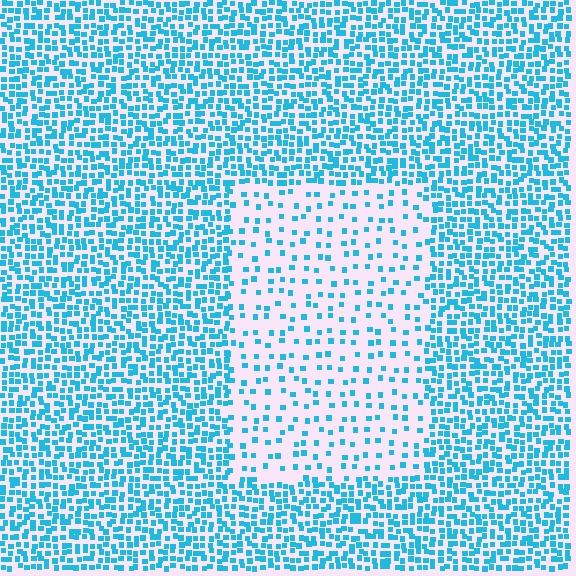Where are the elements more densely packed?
The elements are more densely packed outside the rectangle boundary.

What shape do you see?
I see a rectangle.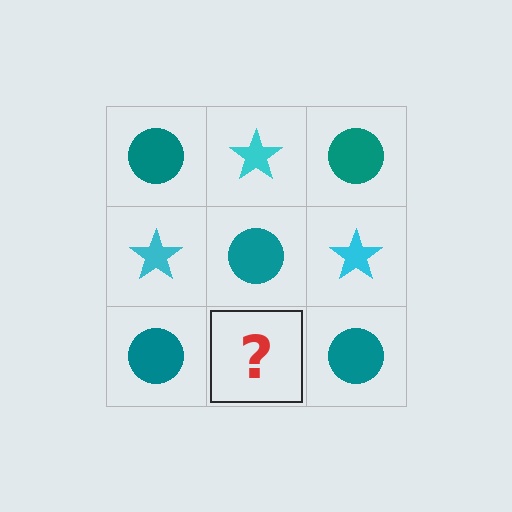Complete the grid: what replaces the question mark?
The question mark should be replaced with a cyan star.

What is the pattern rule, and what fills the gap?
The rule is that it alternates teal circle and cyan star in a checkerboard pattern. The gap should be filled with a cyan star.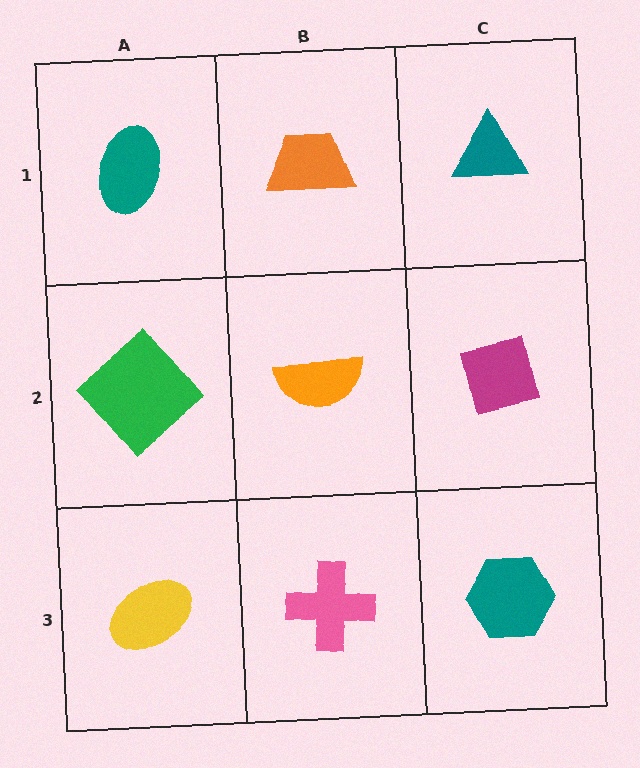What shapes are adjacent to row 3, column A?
A green diamond (row 2, column A), a pink cross (row 3, column B).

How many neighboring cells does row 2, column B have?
4.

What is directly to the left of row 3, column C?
A pink cross.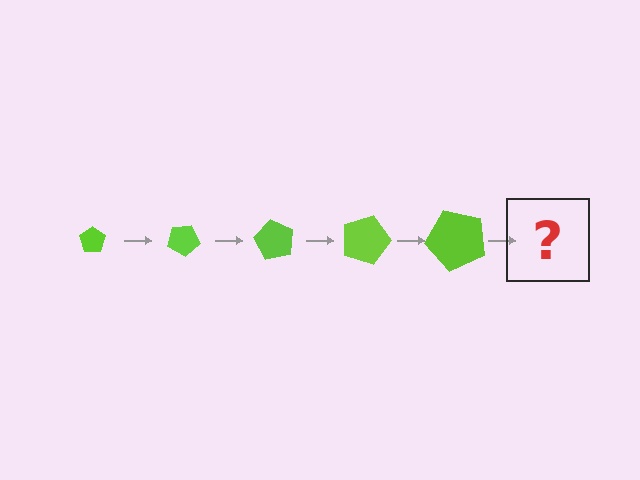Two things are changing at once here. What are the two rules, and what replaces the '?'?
The two rules are that the pentagon grows larger each step and it rotates 30 degrees each step. The '?' should be a pentagon, larger than the previous one and rotated 150 degrees from the start.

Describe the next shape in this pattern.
It should be a pentagon, larger than the previous one and rotated 150 degrees from the start.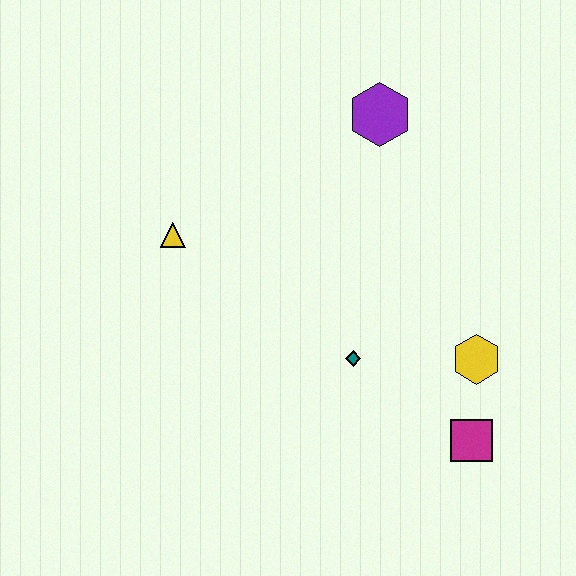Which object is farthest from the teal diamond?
The purple hexagon is farthest from the teal diamond.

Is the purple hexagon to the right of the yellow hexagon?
No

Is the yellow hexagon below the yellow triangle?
Yes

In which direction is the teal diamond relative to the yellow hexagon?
The teal diamond is to the left of the yellow hexagon.